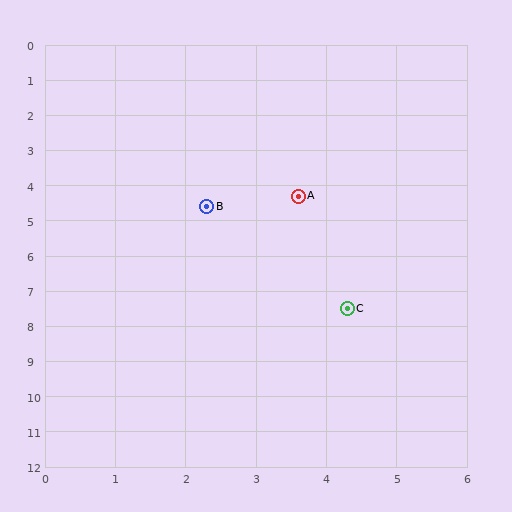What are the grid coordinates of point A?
Point A is at approximately (3.6, 4.3).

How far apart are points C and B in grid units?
Points C and B are about 3.5 grid units apart.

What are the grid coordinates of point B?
Point B is at approximately (2.3, 4.6).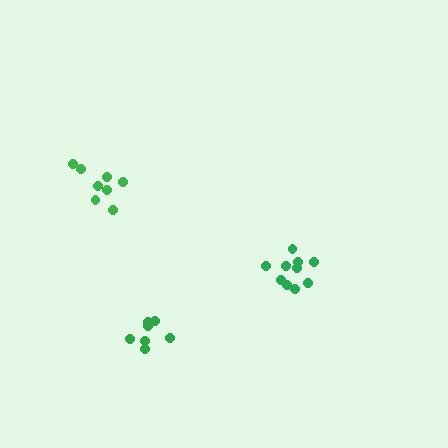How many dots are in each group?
Group 1: 10 dots, Group 2: 7 dots, Group 3: 8 dots (25 total).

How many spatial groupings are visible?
There are 3 spatial groupings.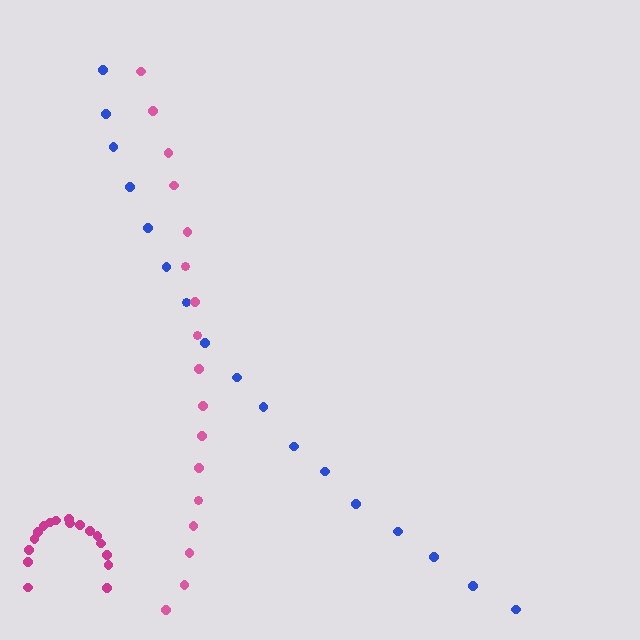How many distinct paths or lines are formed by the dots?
There are 3 distinct paths.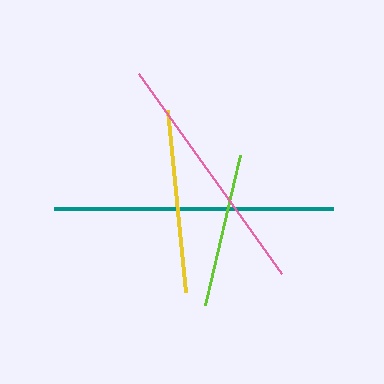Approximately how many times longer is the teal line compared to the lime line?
The teal line is approximately 1.8 times the length of the lime line.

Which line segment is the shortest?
The lime line is the shortest at approximately 154 pixels.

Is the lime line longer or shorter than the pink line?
The pink line is longer than the lime line.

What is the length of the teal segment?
The teal segment is approximately 279 pixels long.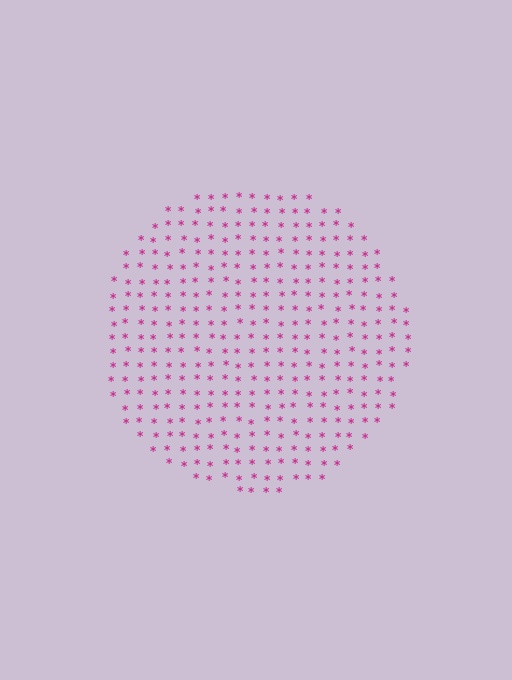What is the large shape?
The large shape is a circle.